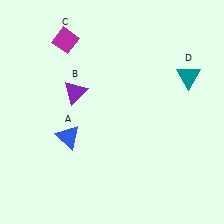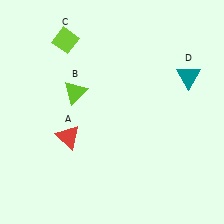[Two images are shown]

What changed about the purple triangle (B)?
In Image 1, B is purple. In Image 2, it changed to lime.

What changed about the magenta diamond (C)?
In Image 1, C is magenta. In Image 2, it changed to lime.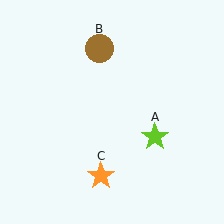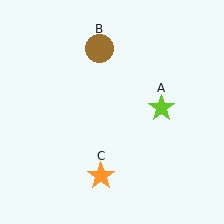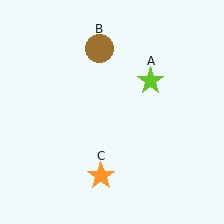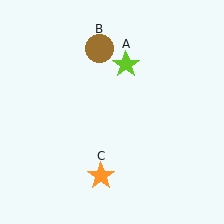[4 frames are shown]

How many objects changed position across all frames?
1 object changed position: lime star (object A).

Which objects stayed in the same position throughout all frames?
Brown circle (object B) and orange star (object C) remained stationary.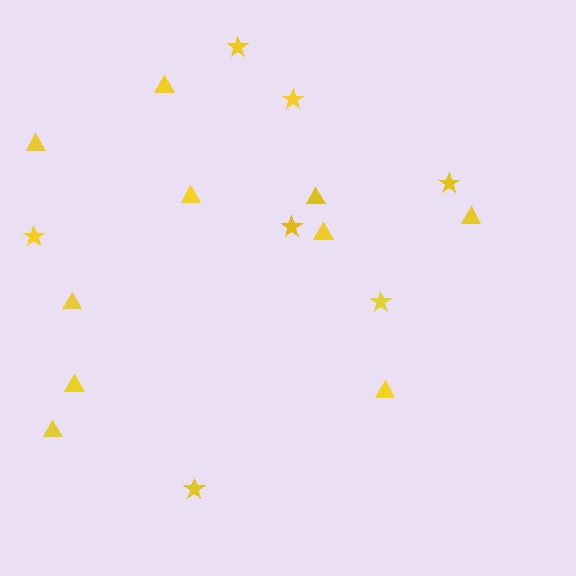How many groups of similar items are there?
There are 2 groups: one group of triangles (10) and one group of stars (7).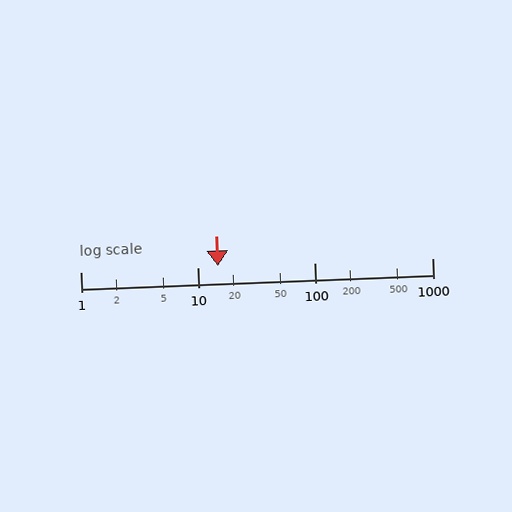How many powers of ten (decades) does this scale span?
The scale spans 3 decades, from 1 to 1000.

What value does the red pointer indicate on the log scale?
The pointer indicates approximately 15.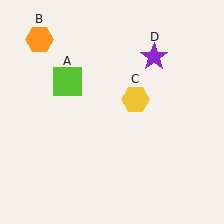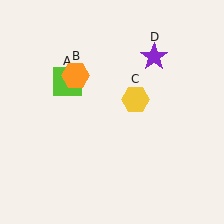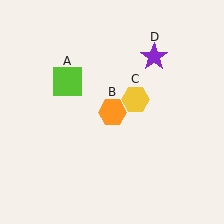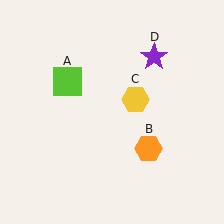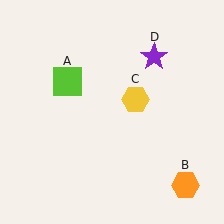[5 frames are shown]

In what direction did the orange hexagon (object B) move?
The orange hexagon (object B) moved down and to the right.